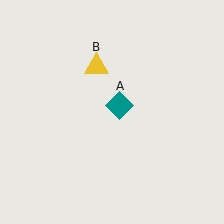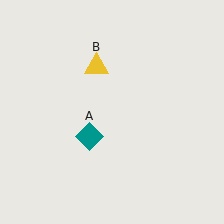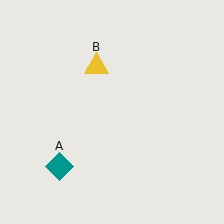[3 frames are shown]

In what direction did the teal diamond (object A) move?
The teal diamond (object A) moved down and to the left.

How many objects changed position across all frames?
1 object changed position: teal diamond (object A).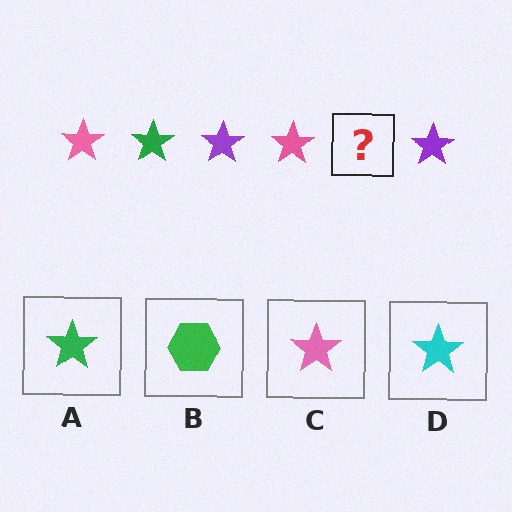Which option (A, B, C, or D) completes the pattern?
A.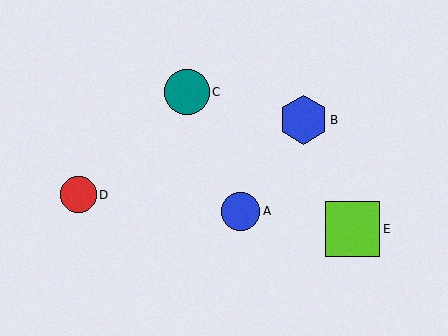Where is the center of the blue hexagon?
The center of the blue hexagon is at (303, 120).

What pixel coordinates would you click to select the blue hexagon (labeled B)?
Click at (303, 120) to select the blue hexagon B.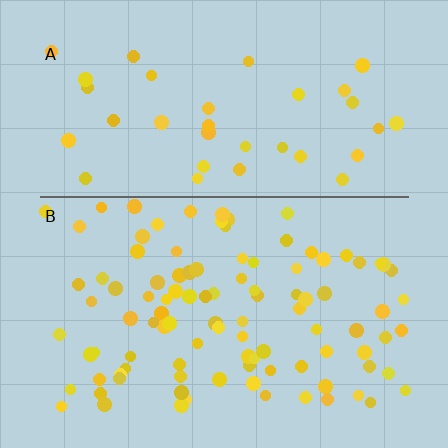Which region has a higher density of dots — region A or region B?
B (the bottom).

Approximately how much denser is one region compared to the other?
Approximately 2.7× — region B over region A.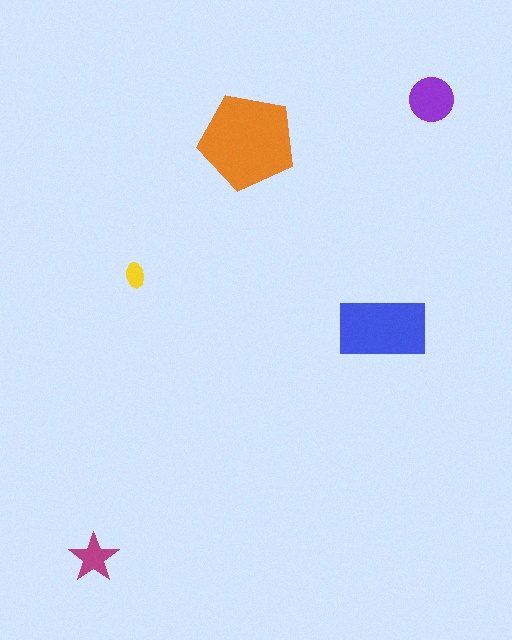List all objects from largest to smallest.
The orange pentagon, the blue rectangle, the purple circle, the magenta star, the yellow ellipse.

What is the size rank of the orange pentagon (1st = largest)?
1st.